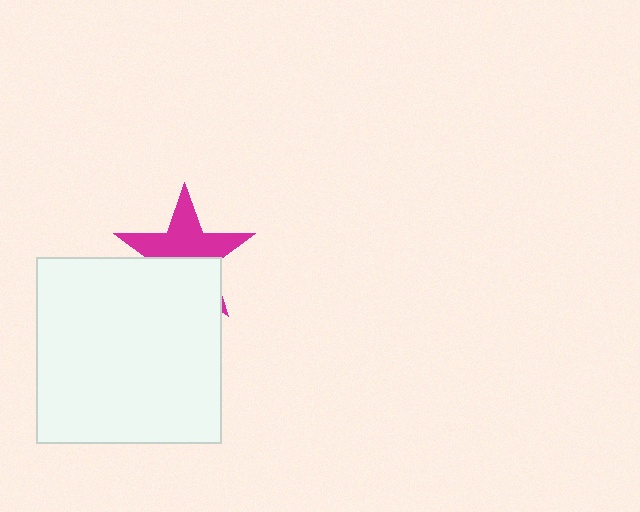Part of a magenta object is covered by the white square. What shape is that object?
It is a star.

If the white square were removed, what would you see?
You would see the complete magenta star.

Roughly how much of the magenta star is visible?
About half of it is visible (roughly 56%).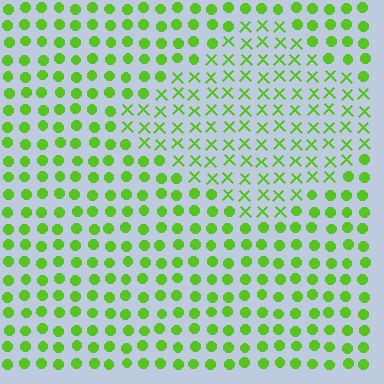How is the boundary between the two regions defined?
The boundary is defined by a change in element shape: X marks inside vs. circles outside. All elements share the same color and spacing.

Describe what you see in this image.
The image is filled with small lime elements arranged in a uniform grid. A diamond-shaped region contains X marks, while the surrounding area contains circles. The boundary is defined purely by the change in element shape.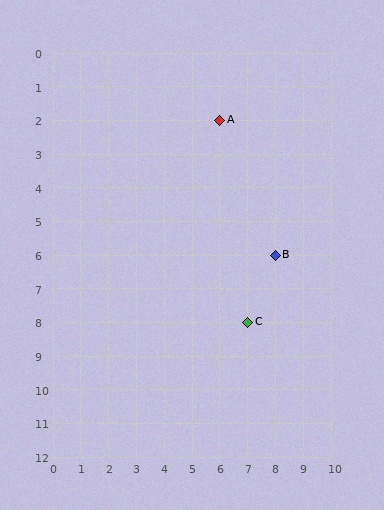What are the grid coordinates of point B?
Point B is at grid coordinates (8, 6).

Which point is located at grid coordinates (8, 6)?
Point B is at (8, 6).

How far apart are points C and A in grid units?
Points C and A are 1 column and 6 rows apart (about 6.1 grid units diagonally).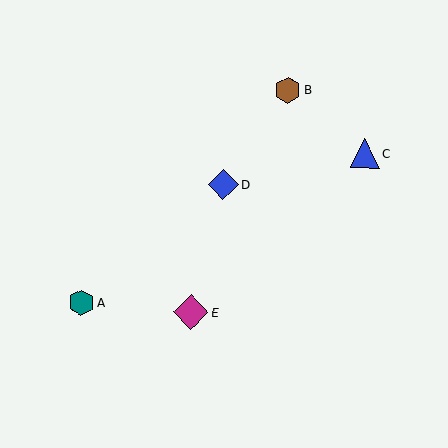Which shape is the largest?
The magenta diamond (labeled E) is the largest.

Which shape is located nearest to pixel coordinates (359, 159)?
The blue triangle (labeled C) at (365, 153) is nearest to that location.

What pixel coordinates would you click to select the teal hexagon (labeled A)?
Click at (81, 303) to select the teal hexagon A.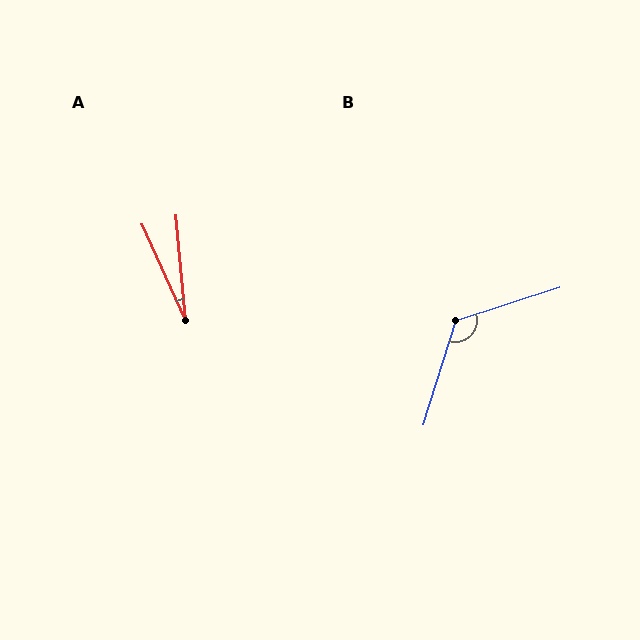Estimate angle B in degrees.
Approximately 125 degrees.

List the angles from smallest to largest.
A (19°), B (125°).